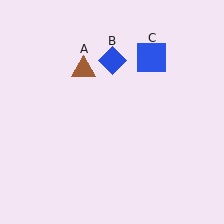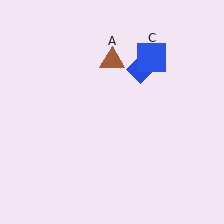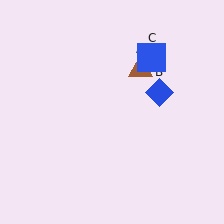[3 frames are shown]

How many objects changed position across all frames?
2 objects changed position: brown triangle (object A), blue diamond (object B).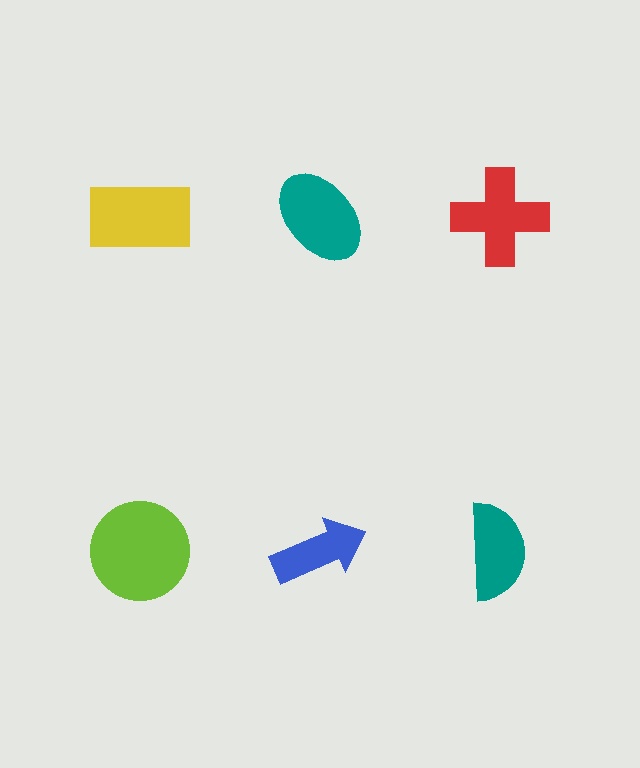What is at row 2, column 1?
A lime circle.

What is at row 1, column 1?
A yellow rectangle.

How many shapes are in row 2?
3 shapes.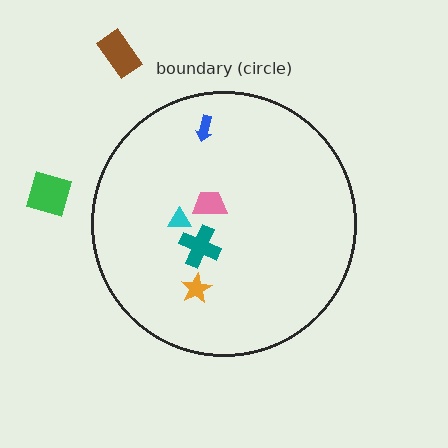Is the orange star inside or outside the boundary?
Inside.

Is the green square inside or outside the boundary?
Outside.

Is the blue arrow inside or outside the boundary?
Inside.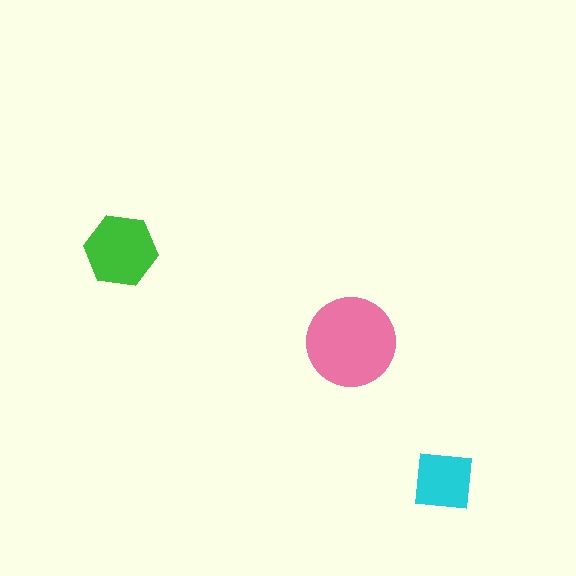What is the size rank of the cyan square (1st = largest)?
3rd.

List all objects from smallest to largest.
The cyan square, the green hexagon, the pink circle.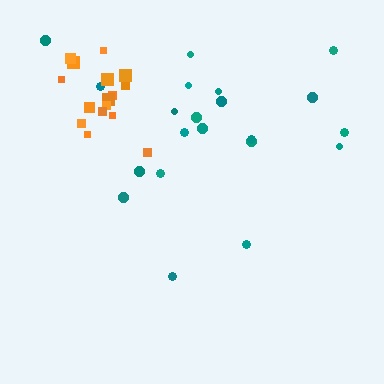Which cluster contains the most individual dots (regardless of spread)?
Teal (22).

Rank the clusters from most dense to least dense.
orange, teal.